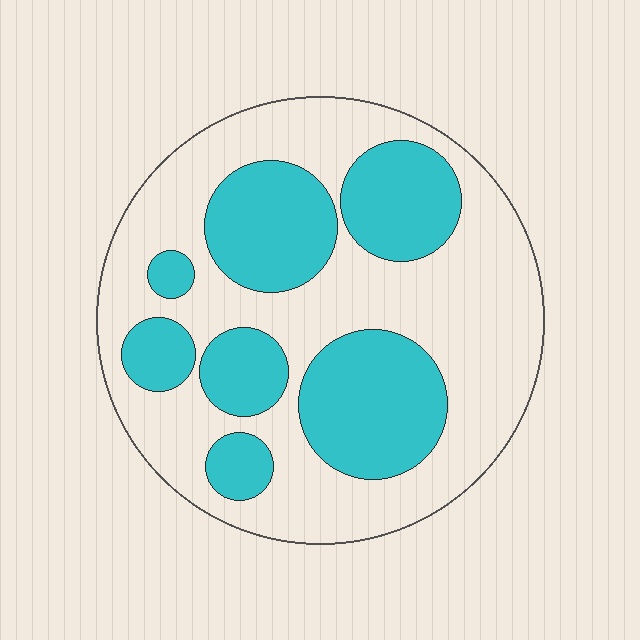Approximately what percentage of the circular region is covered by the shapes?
Approximately 40%.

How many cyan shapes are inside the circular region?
7.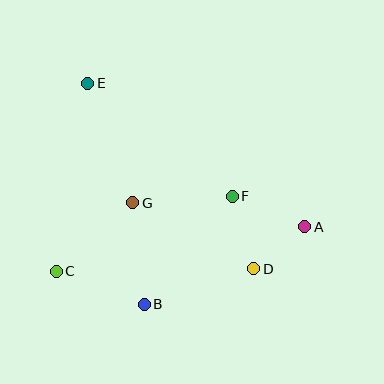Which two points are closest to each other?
Points A and D are closest to each other.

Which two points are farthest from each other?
Points A and E are farthest from each other.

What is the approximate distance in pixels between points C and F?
The distance between C and F is approximately 191 pixels.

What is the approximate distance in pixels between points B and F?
The distance between B and F is approximately 139 pixels.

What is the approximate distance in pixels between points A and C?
The distance between A and C is approximately 252 pixels.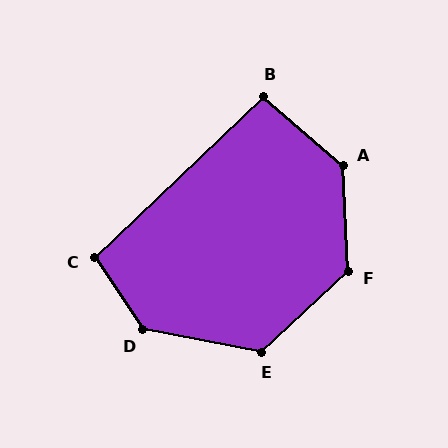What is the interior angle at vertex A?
Approximately 133 degrees (obtuse).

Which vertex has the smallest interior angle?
B, at approximately 96 degrees.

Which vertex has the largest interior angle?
D, at approximately 134 degrees.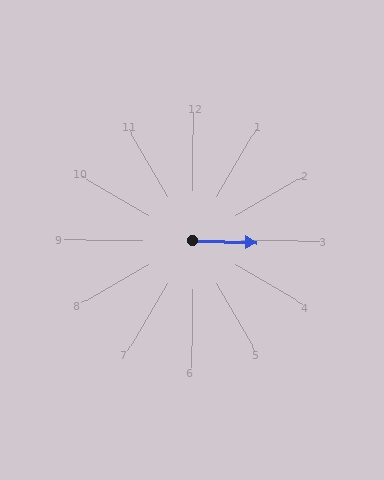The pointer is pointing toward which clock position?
Roughly 3 o'clock.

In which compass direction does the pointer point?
East.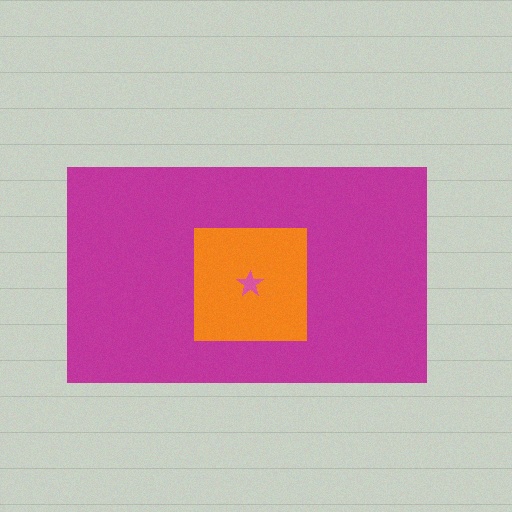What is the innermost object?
The pink star.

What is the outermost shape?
The magenta rectangle.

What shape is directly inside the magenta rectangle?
The orange square.